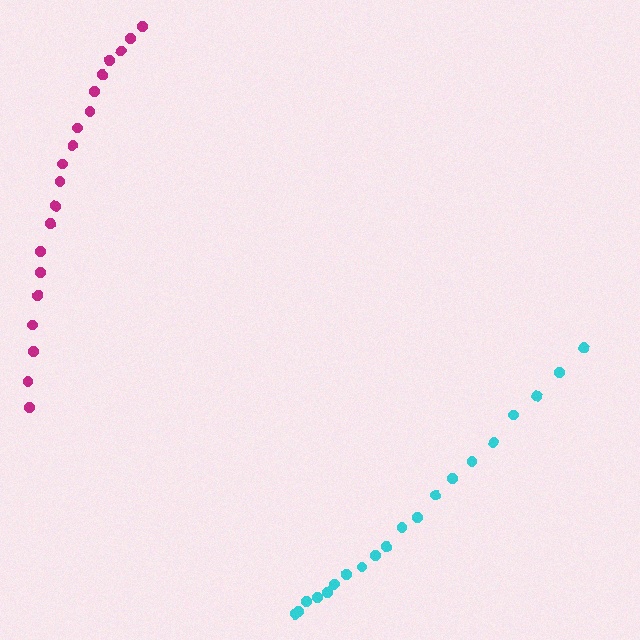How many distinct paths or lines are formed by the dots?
There are 2 distinct paths.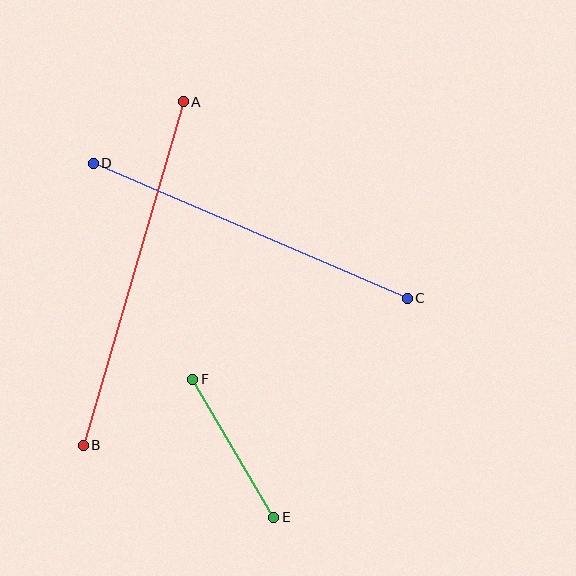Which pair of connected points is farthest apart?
Points A and B are farthest apart.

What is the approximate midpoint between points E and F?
The midpoint is at approximately (233, 448) pixels.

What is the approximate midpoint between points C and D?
The midpoint is at approximately (250, 231) pixels.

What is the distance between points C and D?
The distance is approximately 342 pixels.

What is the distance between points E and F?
The distance is approximately 160 pixels.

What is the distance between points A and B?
The distance is approximately 358 pixels.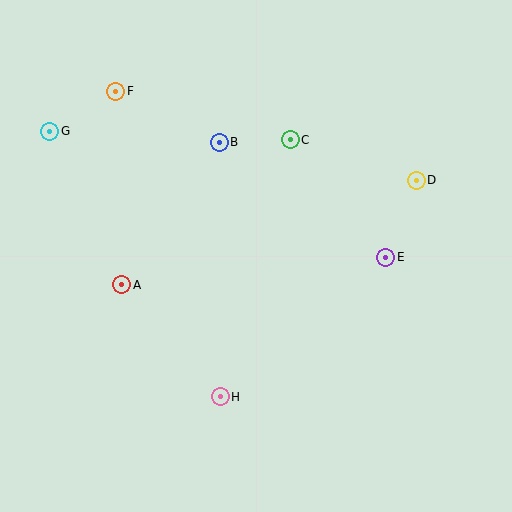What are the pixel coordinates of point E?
Point E is at (386, 257).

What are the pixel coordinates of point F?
Point F is at (116, 91).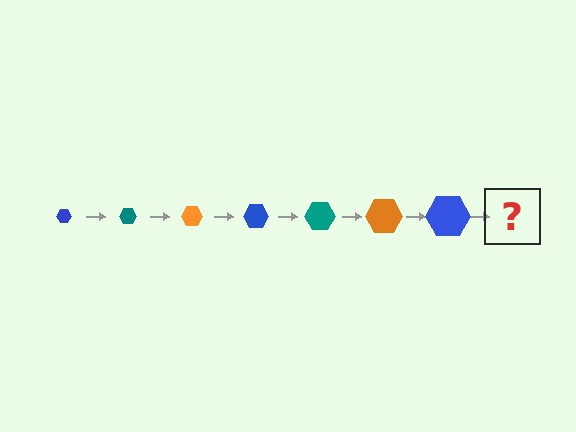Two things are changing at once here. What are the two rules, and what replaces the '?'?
The two rules are that the hexagon grows larger each step and the color cycles through blue, teal, and orange. The '?' should be a teal hexagon, larger than the previous one.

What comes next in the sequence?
The next element should be a teal hexagon, larger than the previous one.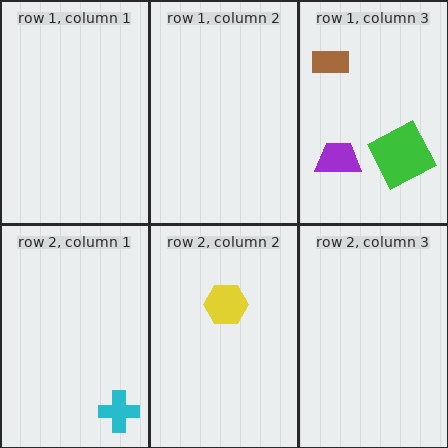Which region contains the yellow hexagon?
The row 2, column 2 region.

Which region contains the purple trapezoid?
The row 1, column 3 region.